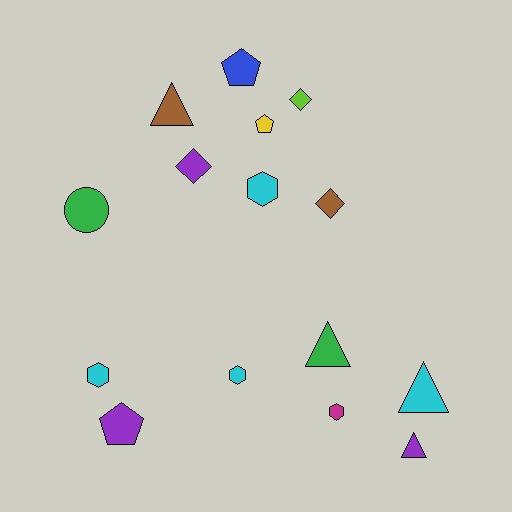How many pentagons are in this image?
There are 3 pentagons.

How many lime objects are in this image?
There is 1 lime object.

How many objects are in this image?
There are 15 objects.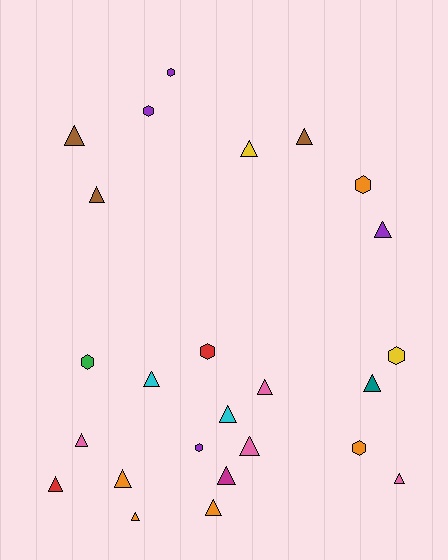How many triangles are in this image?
There are 17 triangles.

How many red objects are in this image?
There are 2 red objects.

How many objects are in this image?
There are 25 objects.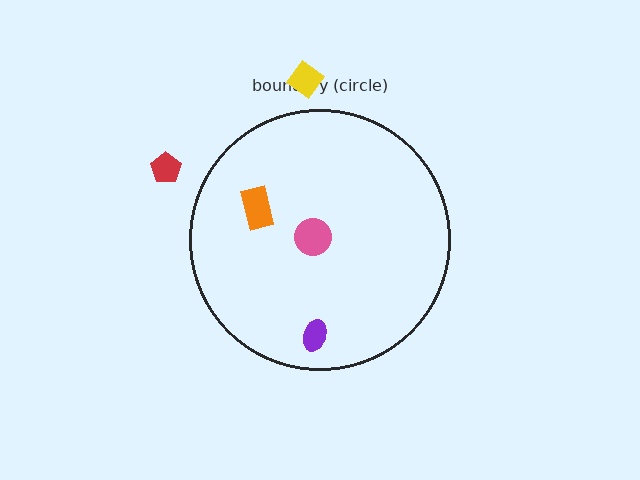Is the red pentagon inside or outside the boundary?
Outside.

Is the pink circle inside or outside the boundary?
Inside.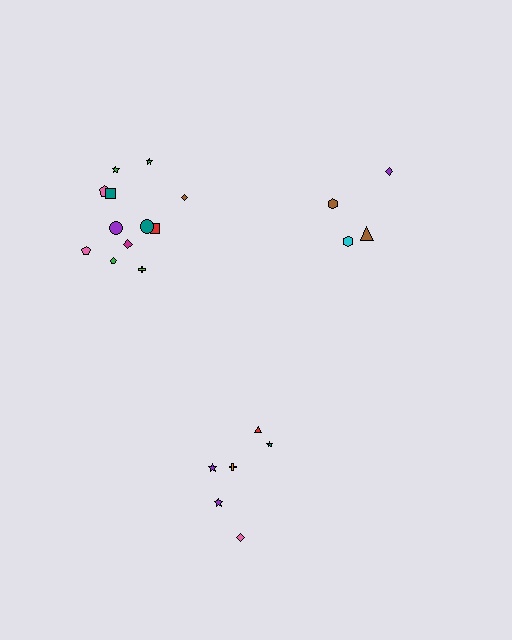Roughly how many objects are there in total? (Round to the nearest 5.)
Roughly 20 objects in total.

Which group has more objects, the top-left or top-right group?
The top-left group.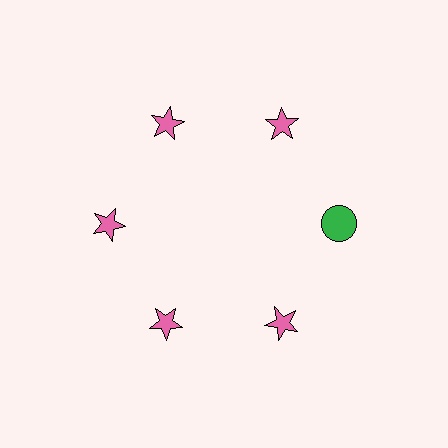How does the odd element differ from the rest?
It differs in both color (green instead of pink) and shape (circle instead of star).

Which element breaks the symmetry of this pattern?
The green circle at roughly the 3 o'clock position breaks the symmetry. All other shapes are pink stars.